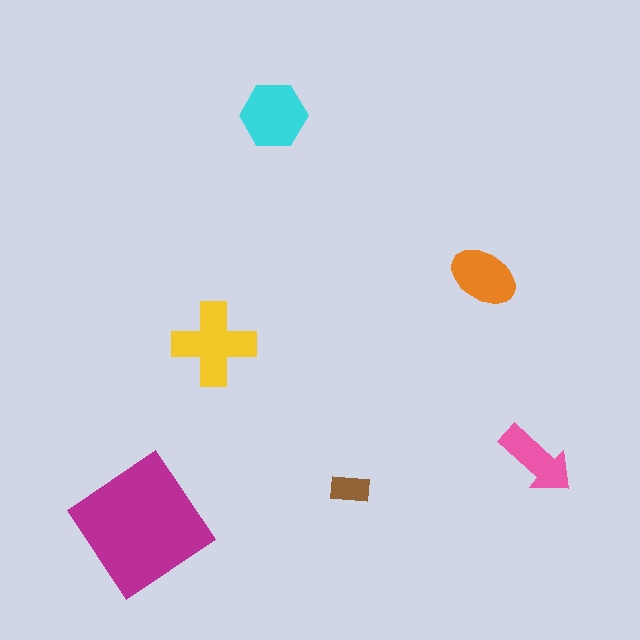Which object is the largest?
The magenta diamond.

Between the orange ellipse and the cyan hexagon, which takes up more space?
The cyan hexagon.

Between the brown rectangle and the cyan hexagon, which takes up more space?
The cyan hexagon.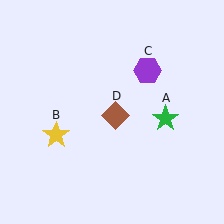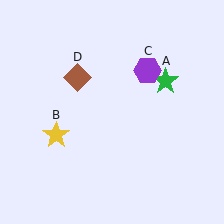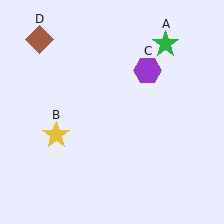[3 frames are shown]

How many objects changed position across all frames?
2 objects changed position: green star (object A), brown diamond (object D).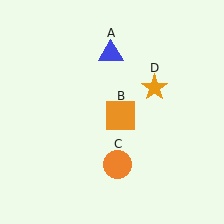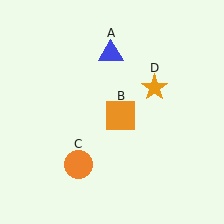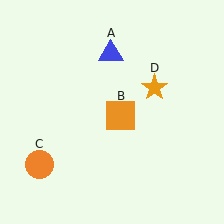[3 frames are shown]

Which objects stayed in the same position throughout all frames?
Blue triangle (object A) and orange square (object B) and orange star (object D) remained stationary.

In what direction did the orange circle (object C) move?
The orange circle (object C) moved left.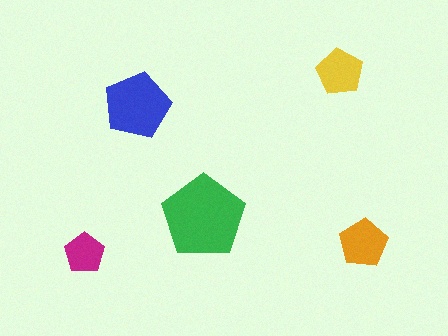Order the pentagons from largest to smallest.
the green one, the blue one, the orange one, the yellow one, the magenta one.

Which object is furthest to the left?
The magenta pentagon is leftmost.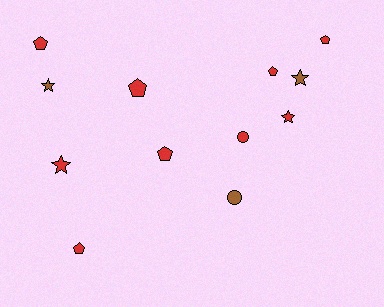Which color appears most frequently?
Red, with 9 objects.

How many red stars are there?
There are 2 red stars.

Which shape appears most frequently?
Pentagon, with 6 objects.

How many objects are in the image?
There are 12 objects.